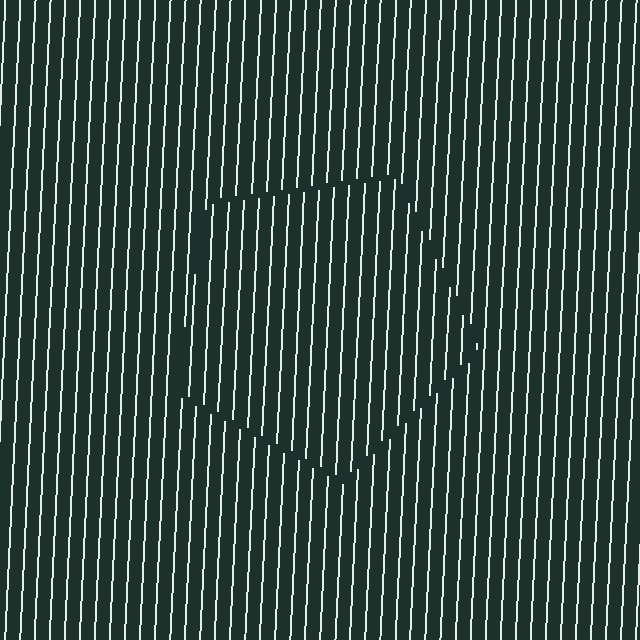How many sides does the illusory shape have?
5 sides — the line-ends trace a pentagon.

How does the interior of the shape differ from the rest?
The interior of the shape contains the same grating, shifted by half a period — the contour is defined by the phase discontinuity where line-ends from the inner and outer gratings abut.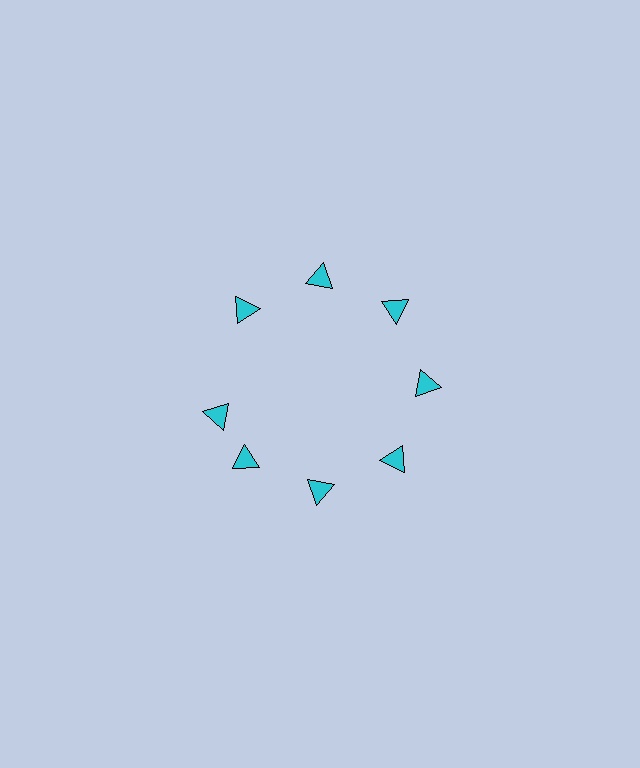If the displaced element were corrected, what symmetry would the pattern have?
It would have 8-fold rotational symmetry — the pattern would map onto itself every 45 degrees.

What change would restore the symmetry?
The symmetry would be restored by rotating it back into even spacing with its neighbors so that all 8 triangles sit at equal angles and equal distance from the center.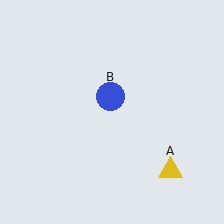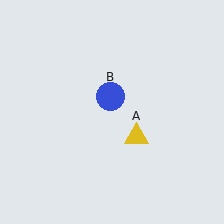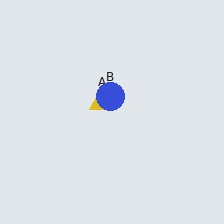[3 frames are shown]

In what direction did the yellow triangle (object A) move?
The yellow triangle (object A) moved up and to the left.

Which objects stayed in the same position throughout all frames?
Blue circle (object B) remained stationary.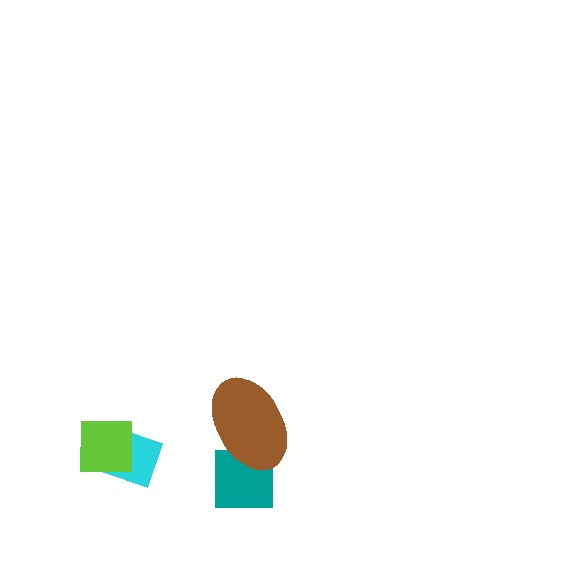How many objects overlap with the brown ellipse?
1 object overlaps with the brown ellipse.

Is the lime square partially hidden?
No, no other shape covers it.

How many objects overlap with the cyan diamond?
1 object overlaps with the cyan diamond.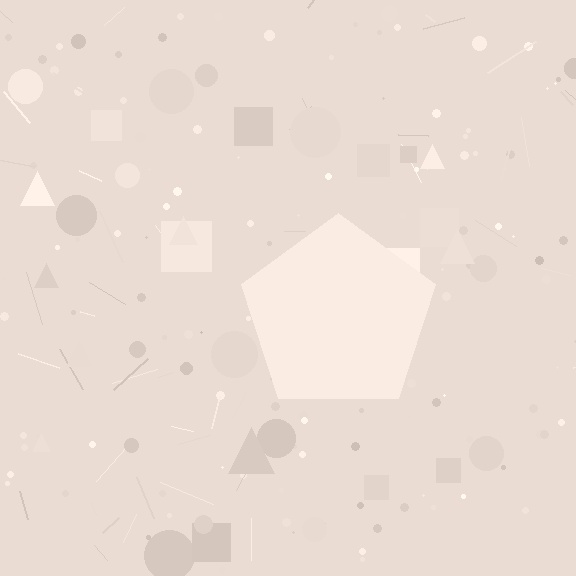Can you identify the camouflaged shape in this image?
The camouflaged shape is a pentagon.